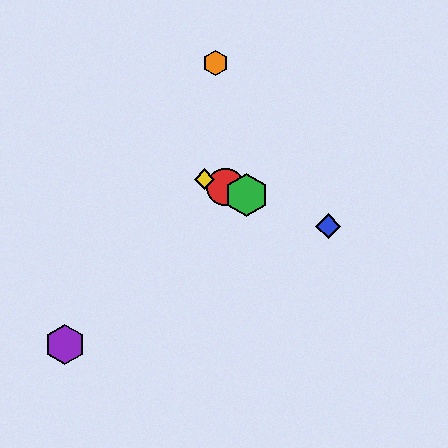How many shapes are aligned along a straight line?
4 shapes (the red circle, the blue diamond, the green hexagon, the yellow diamond) are aligned along a straight line.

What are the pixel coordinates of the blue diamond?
The blue diamond is at (328, 226).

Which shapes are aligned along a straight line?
The red circle, the blue diamond, the green hexagon, the yellow diamond are aligned along a straight line.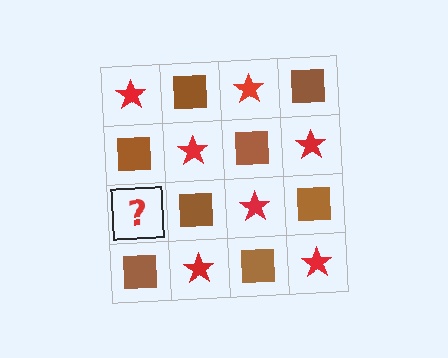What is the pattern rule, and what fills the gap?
The rule is that it alternates red star and brown square in a checkerboard pattern. The gap should be filled with a red star.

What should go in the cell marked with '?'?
The missing cell should contain a red star.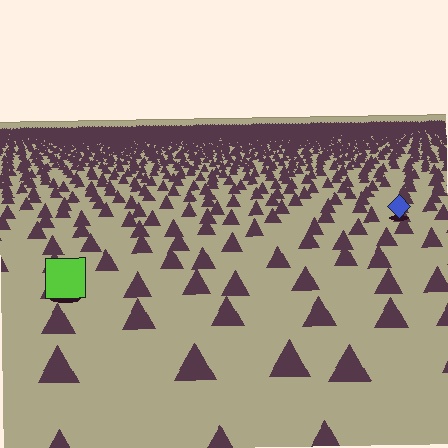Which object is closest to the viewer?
The lime square is closest. The texture marks near it are larger and more spread out.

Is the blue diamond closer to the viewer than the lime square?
No. The lime square is closer — you can tell from the texture gradient: the ground texture is coarser near it.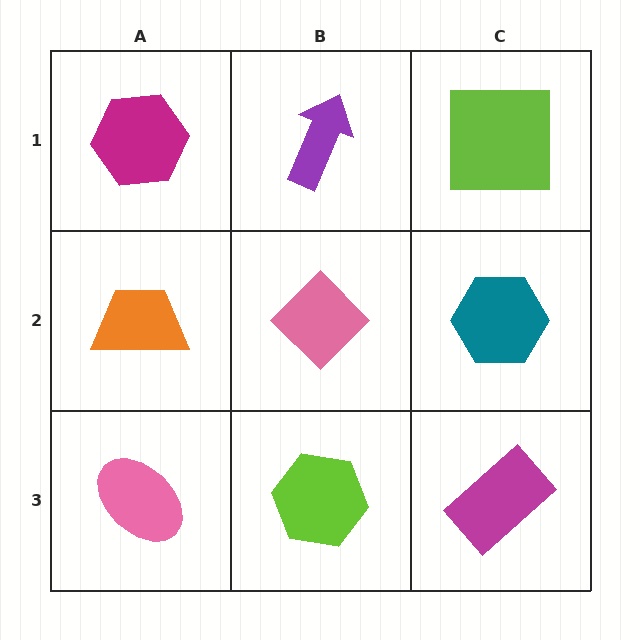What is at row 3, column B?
A lime hexagon.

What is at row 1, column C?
A lime square.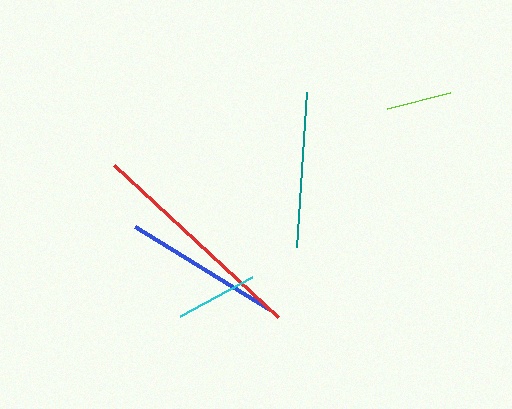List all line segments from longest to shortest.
From longest to shortest: red, teal, blue, cyan, lime.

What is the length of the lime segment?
The lime segment is approximately 65 pixels long.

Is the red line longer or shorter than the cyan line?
The red line is longer than the cyan line.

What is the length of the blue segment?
The blue segment is approximately 156 pixels long.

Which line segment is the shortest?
The lime line is the shortest at approximately 65 pixels.